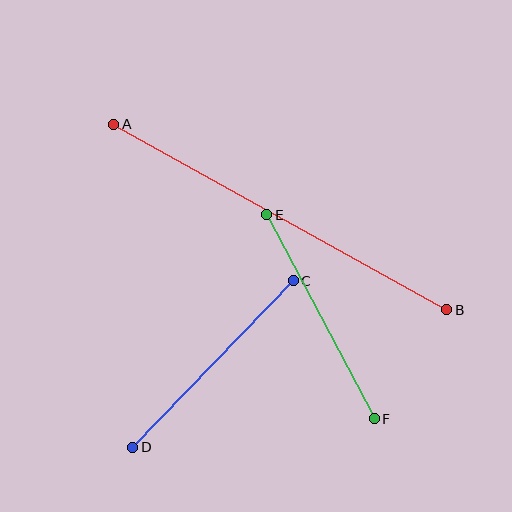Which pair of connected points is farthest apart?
Points A and B are farthest apart.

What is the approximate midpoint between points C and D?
The midpoint is at approximately (213, 364) pixels.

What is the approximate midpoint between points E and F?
The midpoint is at approximately (320, 317) pixels.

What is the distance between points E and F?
The distance is approximately 230 pixels.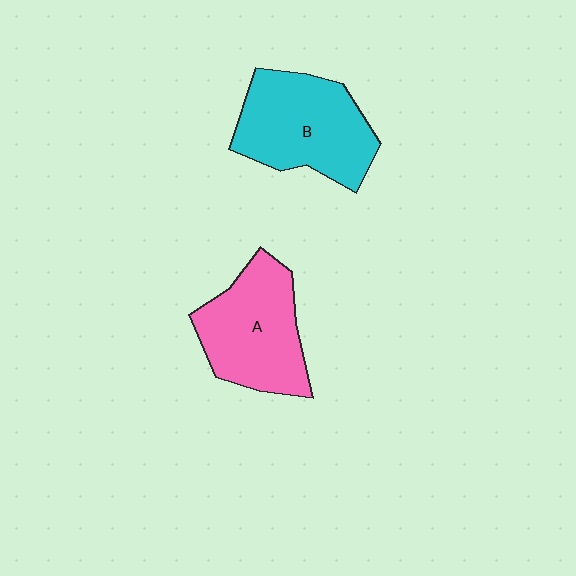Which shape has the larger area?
Shape B (cyan).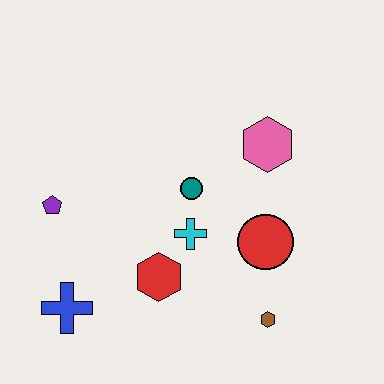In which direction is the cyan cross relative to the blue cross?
The cyan cross is to the right of the blue cross.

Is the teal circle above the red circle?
Yes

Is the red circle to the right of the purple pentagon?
Yes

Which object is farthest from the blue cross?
The pink hexagon is farthest from the blue cross.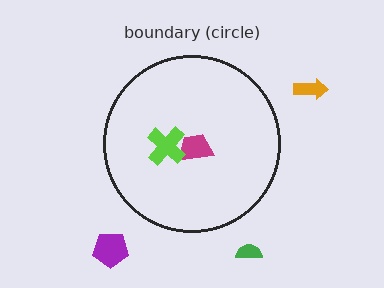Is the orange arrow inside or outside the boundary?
Outside.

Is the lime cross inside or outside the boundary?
Inside.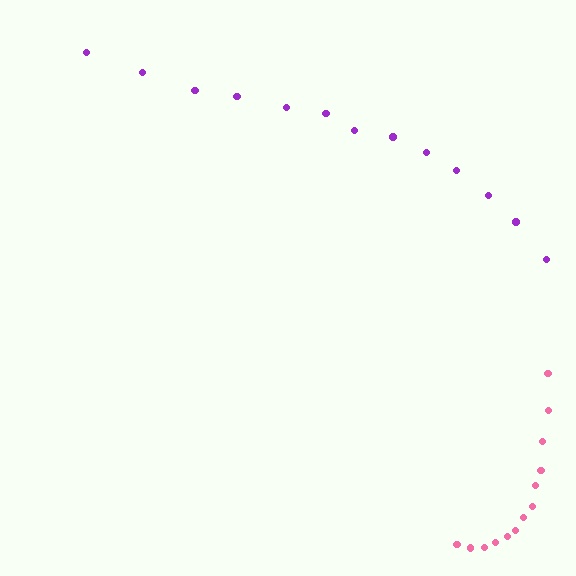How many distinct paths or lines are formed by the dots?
There are 2 distinct paths.